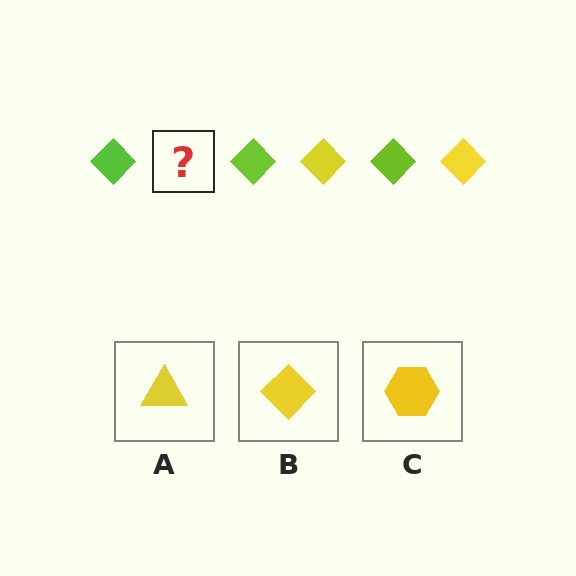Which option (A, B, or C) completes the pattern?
B.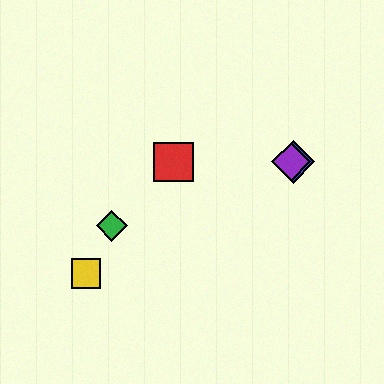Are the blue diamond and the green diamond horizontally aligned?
No, the blue diamond is at y≈162 and the green diamond is at y≈226.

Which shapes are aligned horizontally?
The red square, the blue diamond, the purple diamond are aligned horizontally.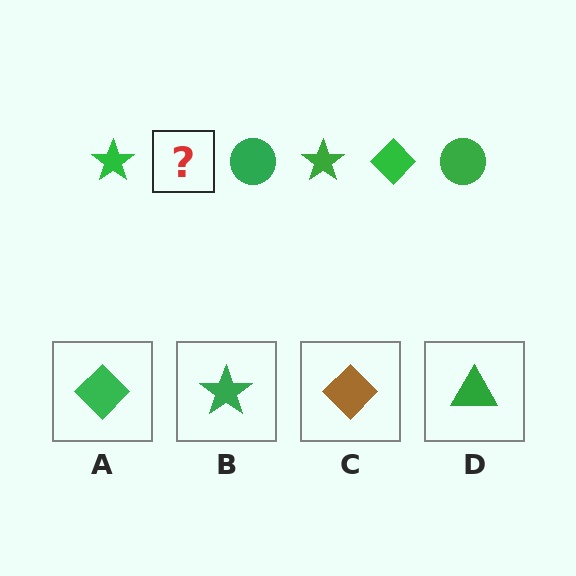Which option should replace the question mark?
Option A.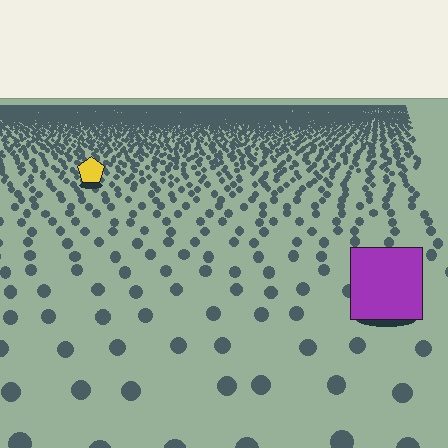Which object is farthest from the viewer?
The yellow pentagon is farthest from the viewer. It appears smaller and the ground texture around it is denser.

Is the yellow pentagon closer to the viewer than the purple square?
No. The purple square is closer — you can tell from the texture gradient: the ground texture is coarser near it.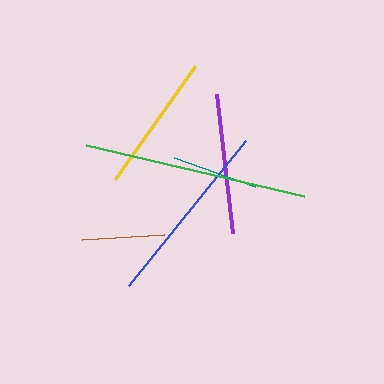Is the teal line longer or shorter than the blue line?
The blue line is longer than the teal line.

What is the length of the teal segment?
The teal segment is approximately 86 pixels long.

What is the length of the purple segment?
The purple segment is approximately 140 pixels long.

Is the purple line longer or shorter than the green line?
The green line is longer than the purple line.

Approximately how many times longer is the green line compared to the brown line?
The green line is approximately 2.7 times the length of the brown line.